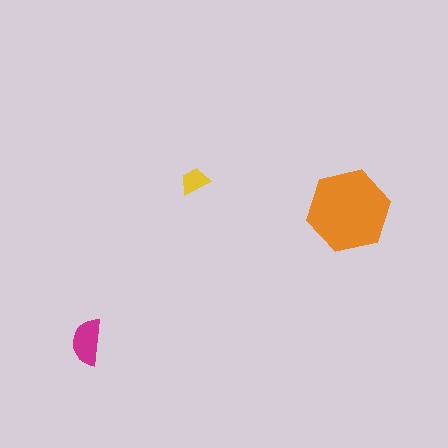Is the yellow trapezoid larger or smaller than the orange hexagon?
Smaller.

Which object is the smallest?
The yellow trapezoid.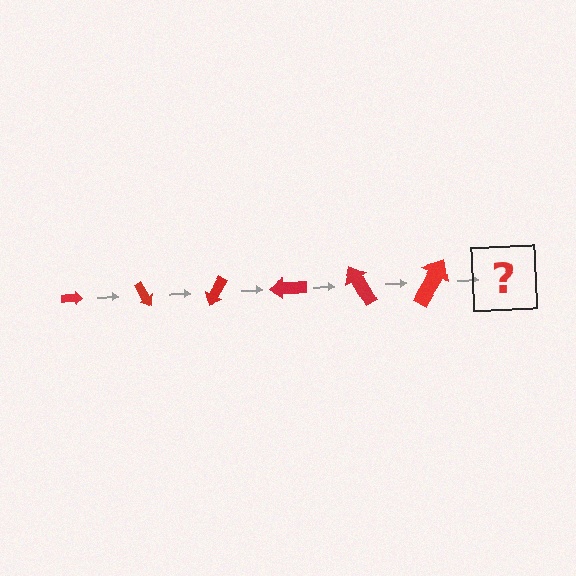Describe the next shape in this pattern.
It should be an arrow, larger than the previous one and rotated 360 degrees from the start.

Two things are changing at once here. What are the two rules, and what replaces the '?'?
The two rules are that the arrow grows larger each step and it rotates 60 degrees each step. The '?' should be an arrow, larger than the previous one and rotated 360 degrees from the start.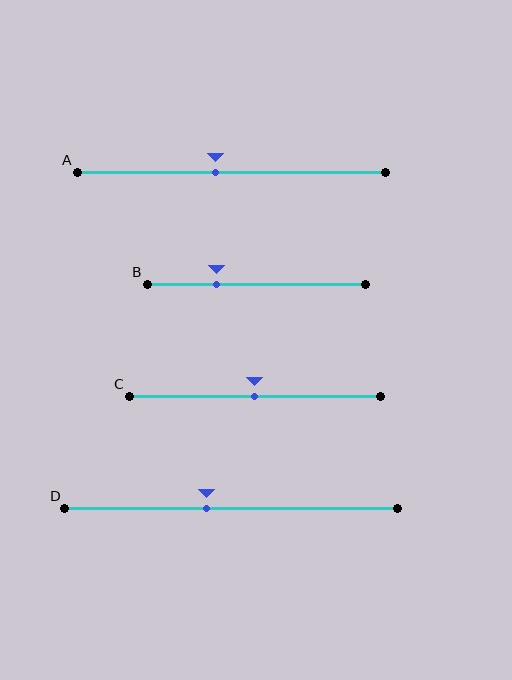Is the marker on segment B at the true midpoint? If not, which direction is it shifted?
No, the marker on segment B is shifted to the left by about 18% of the segment length.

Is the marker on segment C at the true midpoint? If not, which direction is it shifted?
Yes, the marker on segment C is at the true midpoint.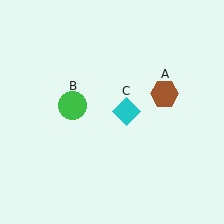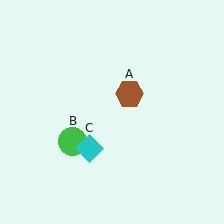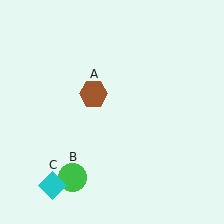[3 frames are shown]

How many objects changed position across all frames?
3 objects changed position: brown hexagon (object A), green circle (object B), cyan diamond (object C).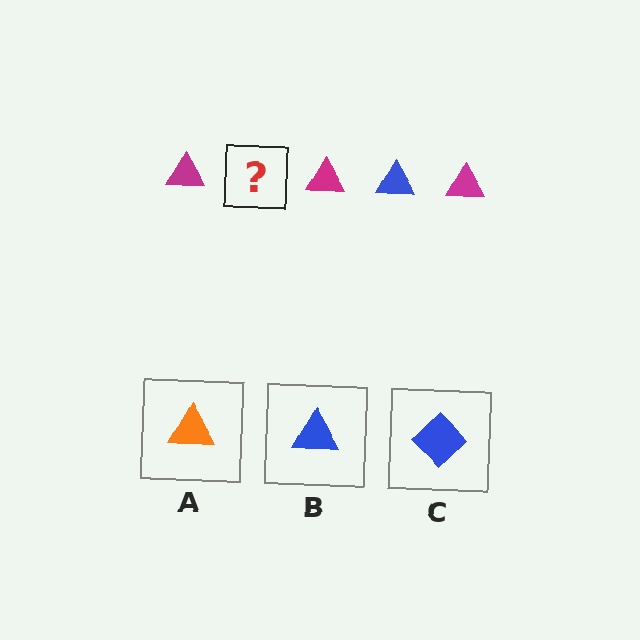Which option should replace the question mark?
Option B.